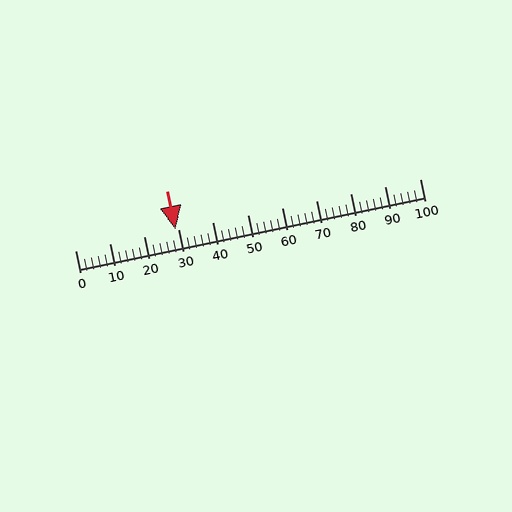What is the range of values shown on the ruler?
The ruler shows values from 0 to 100.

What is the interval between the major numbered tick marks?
The major tick marks are spaced 10 units apart.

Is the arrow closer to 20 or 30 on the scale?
The arrow is closer to 30.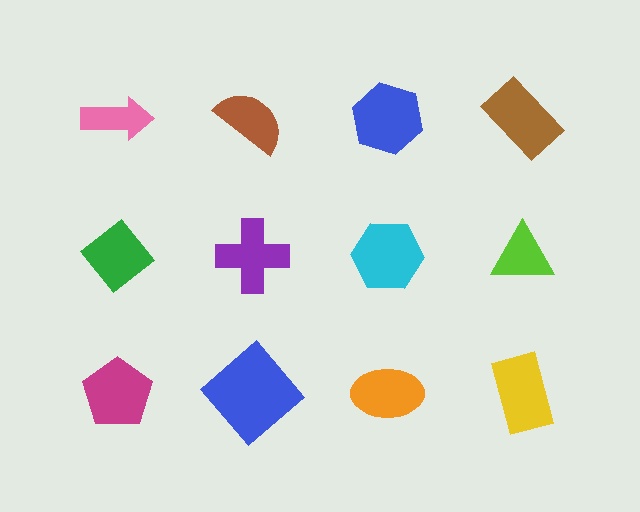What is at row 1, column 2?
A brown semicircle.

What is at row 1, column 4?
A brown rectangle.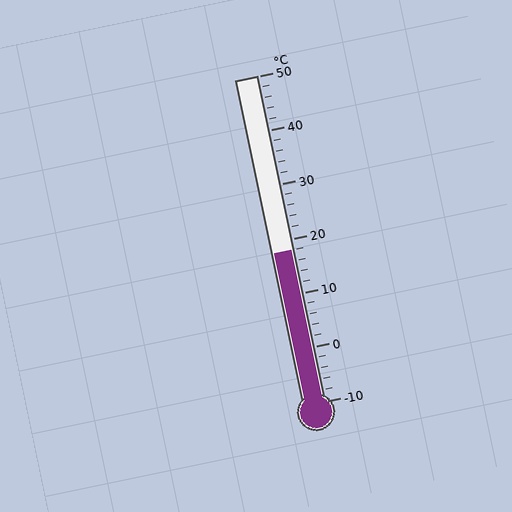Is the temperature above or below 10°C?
The temperature is above 10°C.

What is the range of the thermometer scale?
The thermometer scale ranges from -10°C to 50°C.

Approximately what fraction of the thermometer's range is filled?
The thermometer is filled to approximately 45% of its range.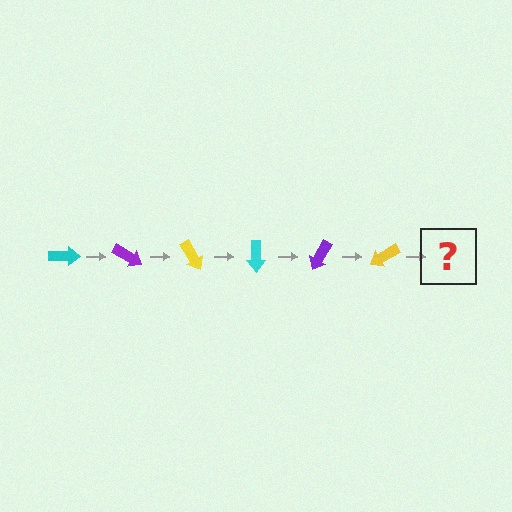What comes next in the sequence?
The next element should be a cyan arrow, rotated 180 degrees from the start.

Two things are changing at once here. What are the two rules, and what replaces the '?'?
The two rules are that it rotates 30 degrees each step and the color cycles through cyan, purple, and yellow. The '?' should be a cyan arrow, rotated 180 degrees from the start.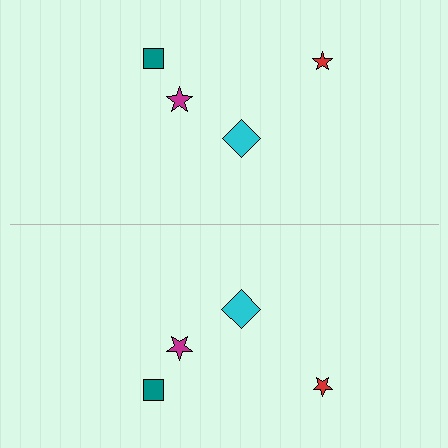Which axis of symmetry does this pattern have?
The pattern has a horizontal axis of symmetry running through the center of the image.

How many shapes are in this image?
There are 8 shapes in this image.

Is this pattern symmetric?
Yes, this pattern has bilateral (reflection) symmetry.